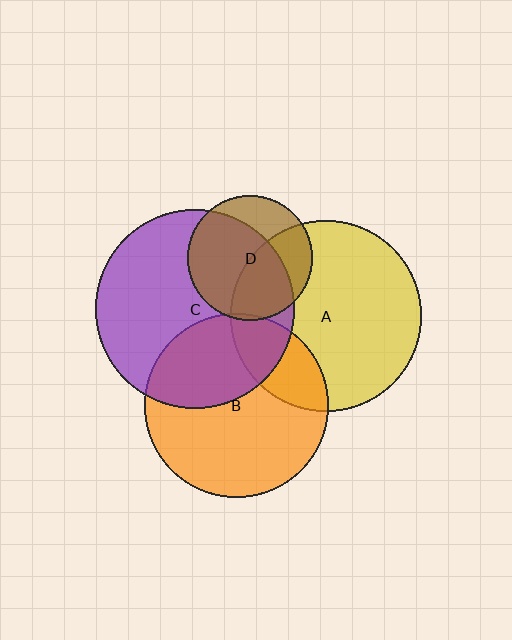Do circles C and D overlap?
Yes.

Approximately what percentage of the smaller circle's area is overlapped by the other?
Approximately 70%.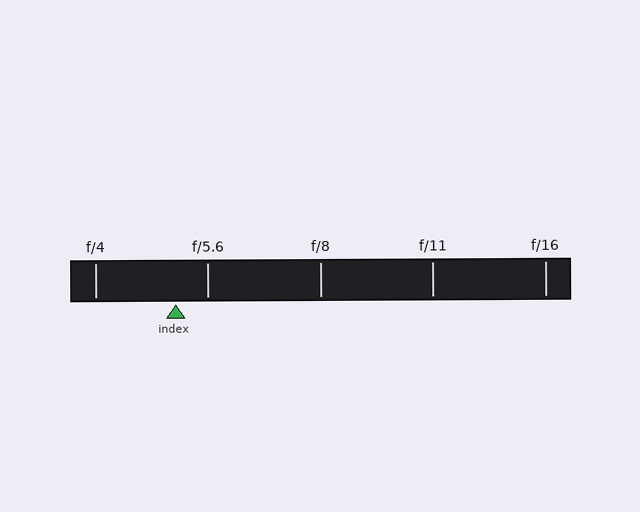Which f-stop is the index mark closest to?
The index mark is closest to f/5.6.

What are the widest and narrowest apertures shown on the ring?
The widest aperture shown is f/4 and the narrowest is f/16.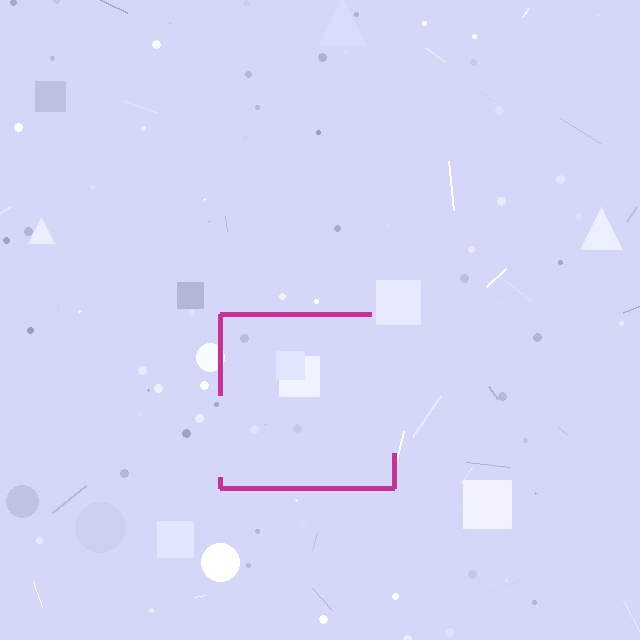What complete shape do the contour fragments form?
The contour fragments form a square.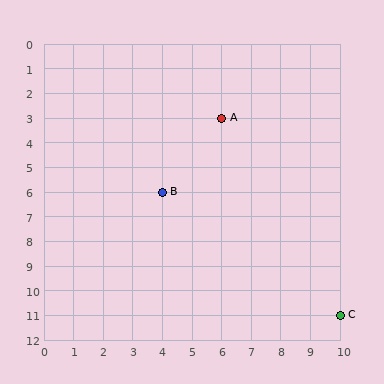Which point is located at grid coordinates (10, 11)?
Point C is at (10, 11).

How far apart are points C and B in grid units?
Points C and B are 6 columns and 5 rows apart (about 7.8 grid units diagonally).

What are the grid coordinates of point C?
Point C is at grid coordinates (10, 11).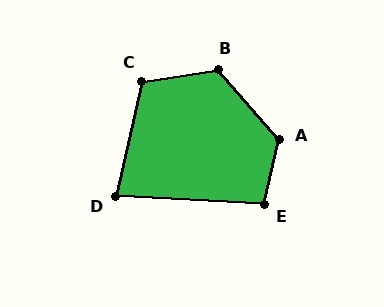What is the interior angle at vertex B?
Approximately 122 degrees (obtuse).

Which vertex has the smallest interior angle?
D, at approximately 80 degrees.